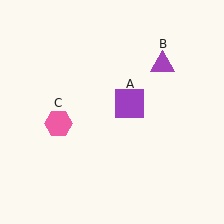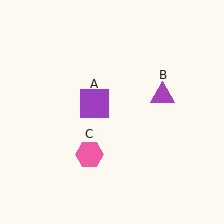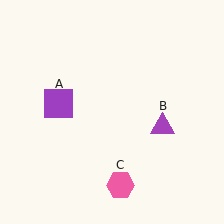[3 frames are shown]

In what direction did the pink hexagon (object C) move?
The pink hexagon (object C) moved down and to the right.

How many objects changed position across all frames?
3 objects changed position: purple square (object A), purple triangle (object B), pink hexagon (object C).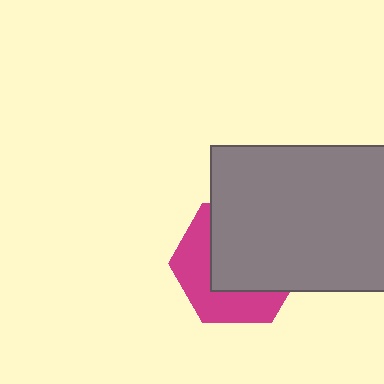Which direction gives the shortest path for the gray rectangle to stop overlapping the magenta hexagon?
Moving toward the upper-right gives the shortest separation.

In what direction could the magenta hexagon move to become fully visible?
The magenta hexagon could move toward the lower-left. That would shift it out from behind the gray rectangle entirely.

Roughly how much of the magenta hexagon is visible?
A small part of it is visible (roughly 42%).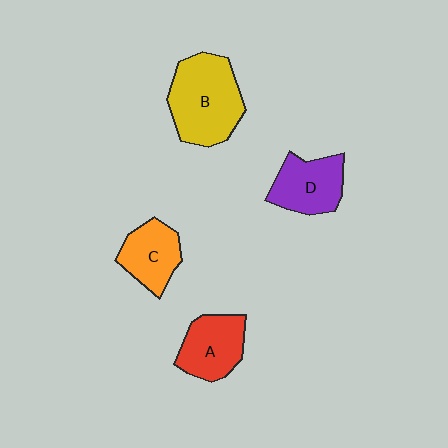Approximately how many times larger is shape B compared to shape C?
Approximately 1.7 times.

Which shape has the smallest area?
Shape C (orange).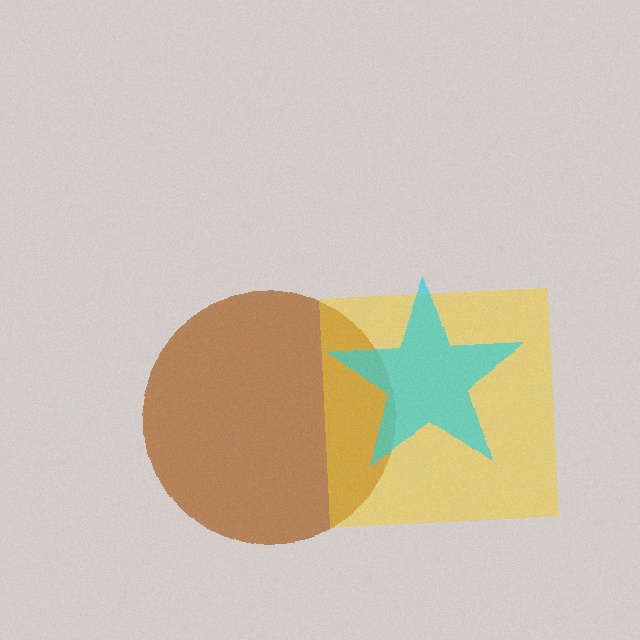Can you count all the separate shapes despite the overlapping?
Yes, there are 3 separate shapes.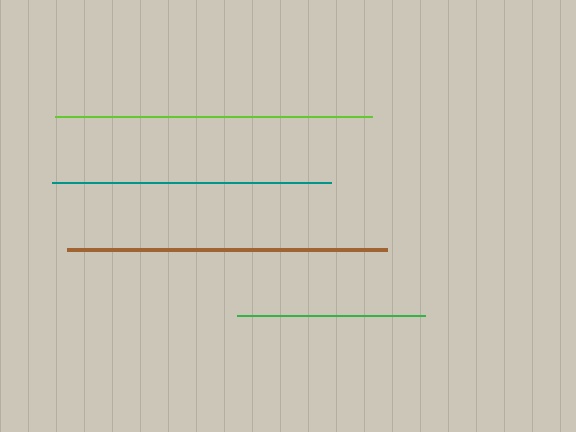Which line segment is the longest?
The brown line is the longest at approximately 320 pixels.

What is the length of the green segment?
The green segment is approximately 188 pixels long.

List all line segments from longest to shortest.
From longest to shortest: brown, lime, teal, green.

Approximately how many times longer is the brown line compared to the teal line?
The brown line is approximately 1.1 times the length of the teal line.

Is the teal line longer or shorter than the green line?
The teal line is longer than the green line.